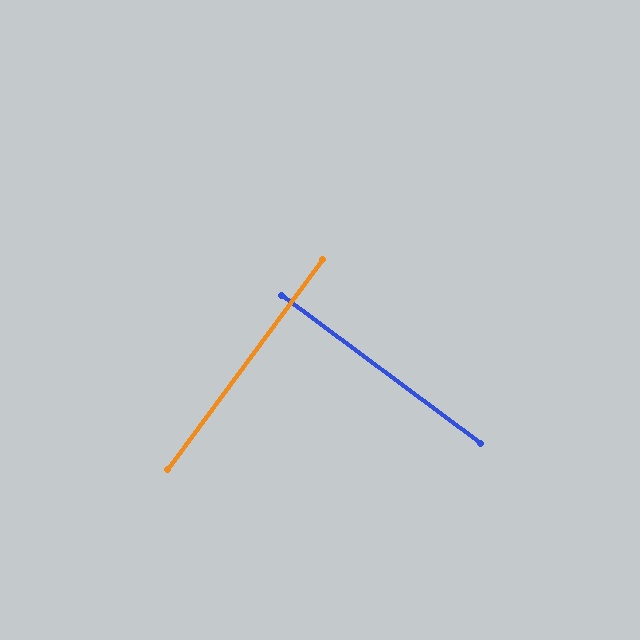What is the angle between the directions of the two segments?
Approximately 90 degrees.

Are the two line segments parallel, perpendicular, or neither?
Perpendicular — they meet at approximately 90°.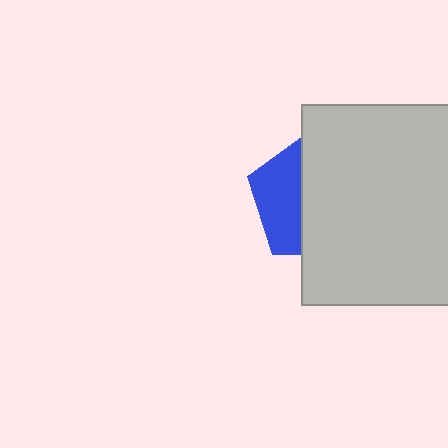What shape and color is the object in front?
The object in front is a light gray square.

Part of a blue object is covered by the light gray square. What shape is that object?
It is a pentagon.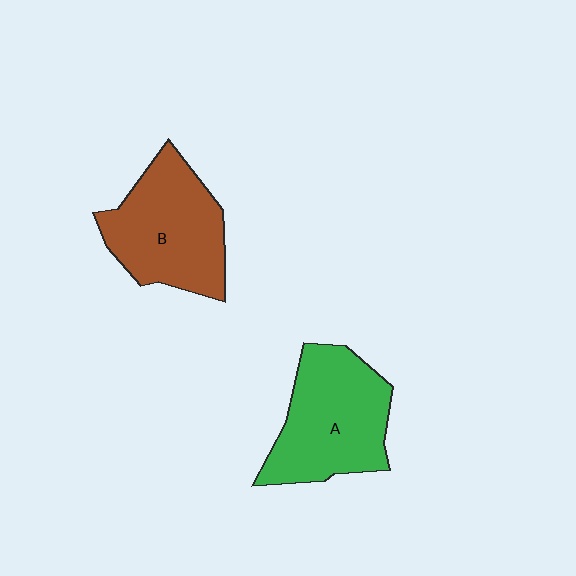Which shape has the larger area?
Shape A (green).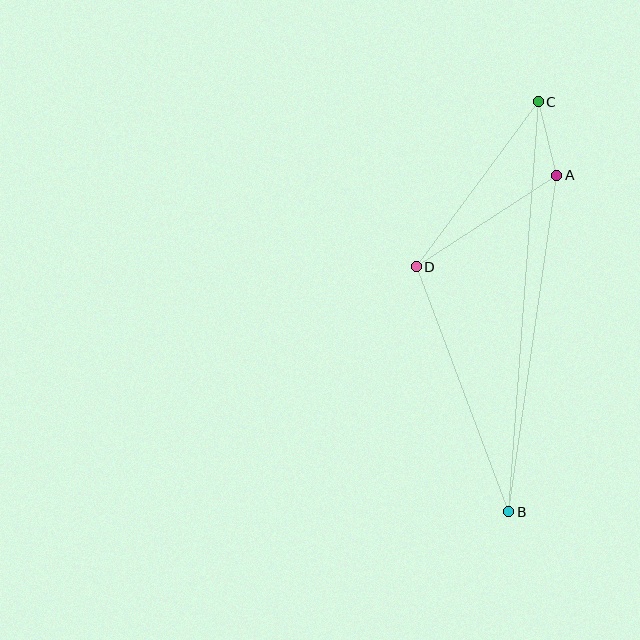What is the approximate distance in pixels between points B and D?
The distance between B and D is approximately 262 pixels.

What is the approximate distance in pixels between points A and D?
The distance between A and D is approximately 167 pixels.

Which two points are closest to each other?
Points A and C are closest to each other.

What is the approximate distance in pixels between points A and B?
The distance between A and B is approximately 340 pixels.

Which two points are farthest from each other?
Points B and C are farthest from each other.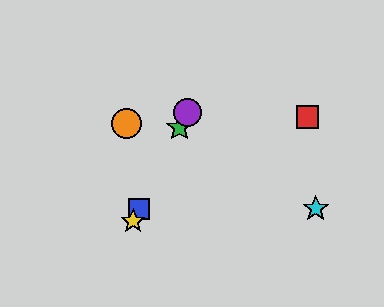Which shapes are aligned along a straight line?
The blue square, the green star, the yellow star, the purple circle are aligned along a straight line.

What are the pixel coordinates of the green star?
The green star is at (180, 128).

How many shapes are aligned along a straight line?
4 shapes (the blue square, the green star, the yellow star, the purple circle) are aligned along a straight line.